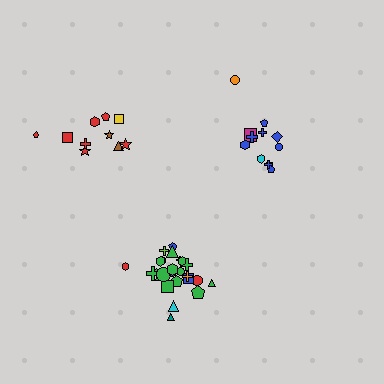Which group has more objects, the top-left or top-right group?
The top-right group.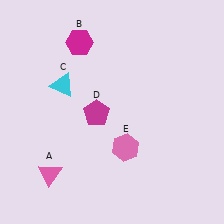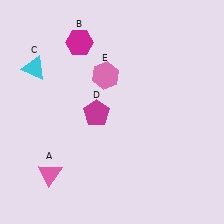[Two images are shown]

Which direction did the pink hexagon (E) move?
The pink hexagon (E) moved up.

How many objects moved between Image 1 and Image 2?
2 objects moved between the two images.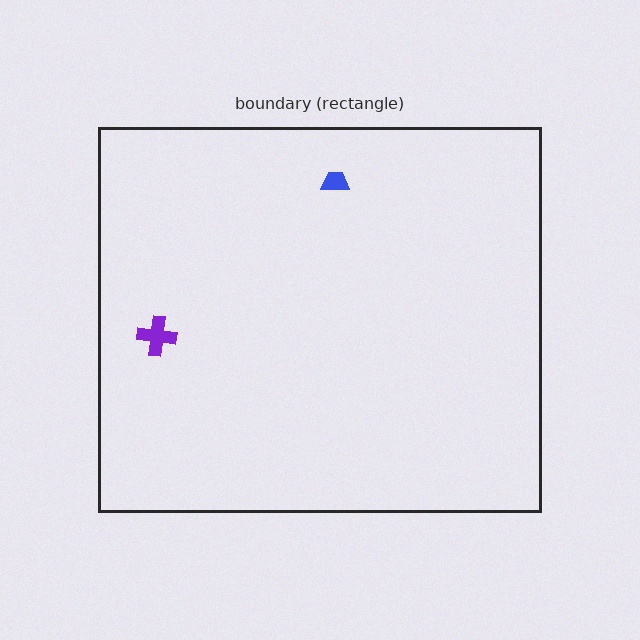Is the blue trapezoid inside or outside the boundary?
Inside.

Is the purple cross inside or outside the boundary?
Inside.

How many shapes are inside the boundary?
2 inside, 0 outside.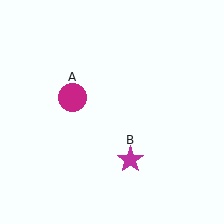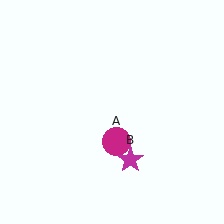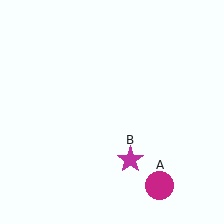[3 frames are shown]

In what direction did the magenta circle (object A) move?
The magenta circle (object A) moved down and to the right.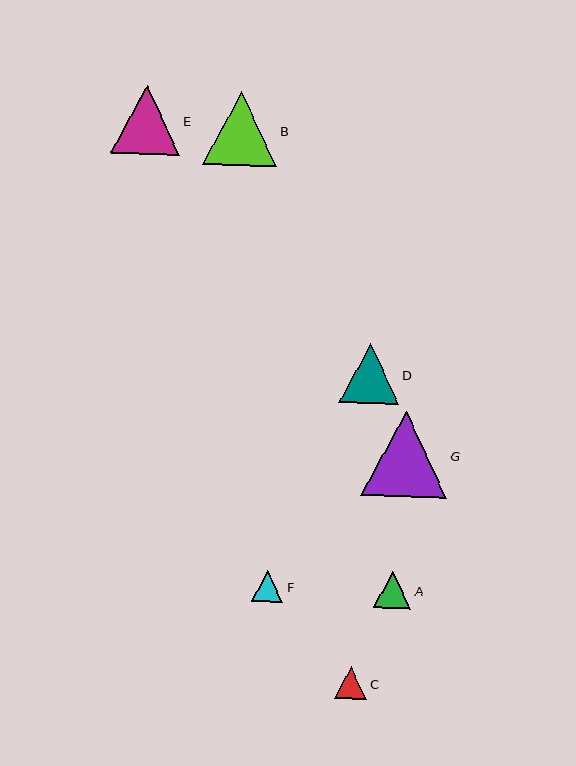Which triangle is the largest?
Triangle G is the largest with a size of approximately 86 pixels.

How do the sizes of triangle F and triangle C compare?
Triangle F and triangle C are approximately the same size.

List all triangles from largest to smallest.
From largest to smallest: G, B, E, D, A, F, C.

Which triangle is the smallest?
Triangle C is the smallest with a size of approximately 32 pixels.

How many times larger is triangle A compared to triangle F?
Triangle A is approximately 1.2 times the size of triangle F.